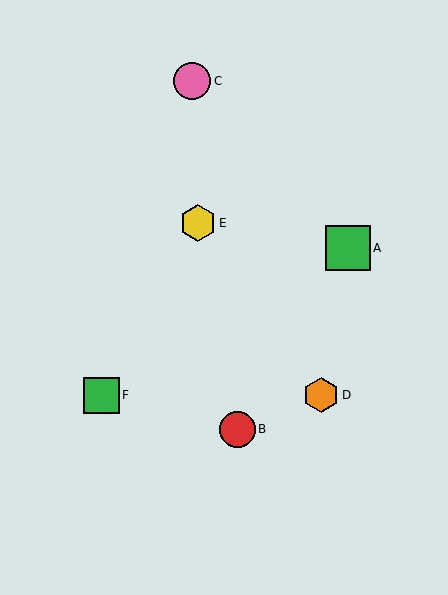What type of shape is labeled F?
Shape F is a green square.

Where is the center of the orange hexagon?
The center of the orange hexagon is at (321, 395).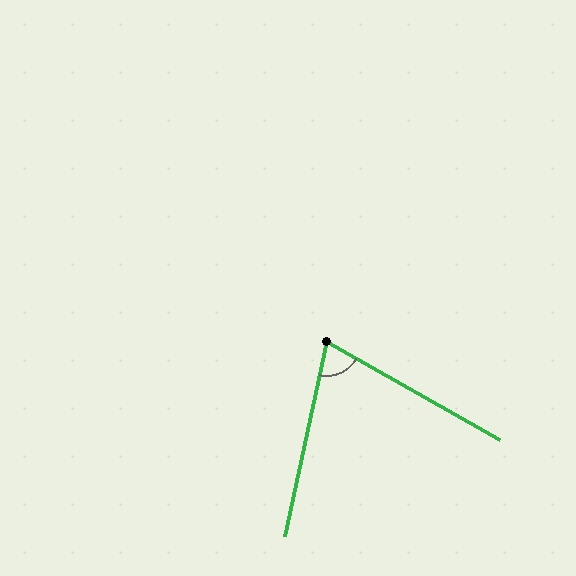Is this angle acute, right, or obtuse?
It is acute.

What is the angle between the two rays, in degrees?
Approximately 73 degrees.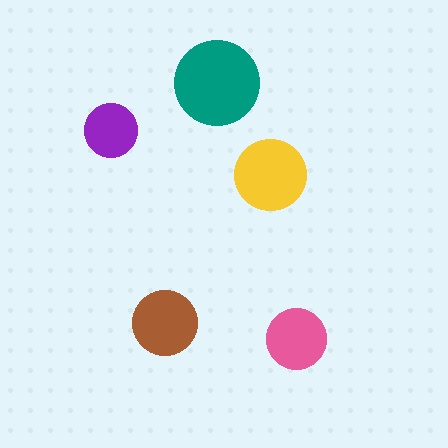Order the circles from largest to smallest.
the teal one, the yellow one, the brown one, the pink one, the purple one.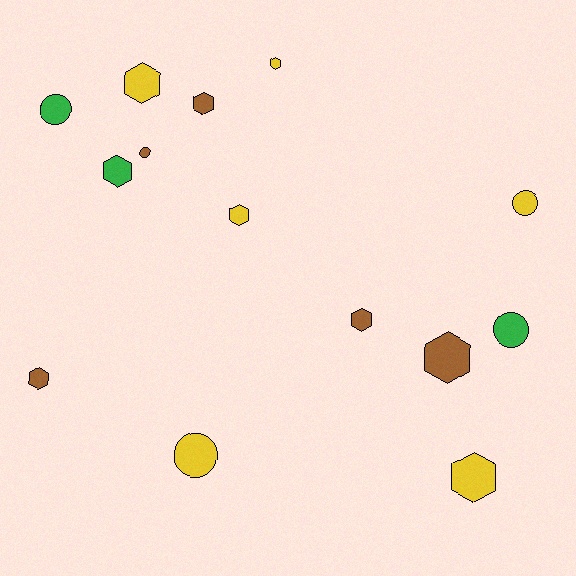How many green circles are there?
There are 2 green circles.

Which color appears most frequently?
Yellow, with 6 objects.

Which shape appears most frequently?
Hexagon, with 9 objects.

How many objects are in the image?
There are 14 objects.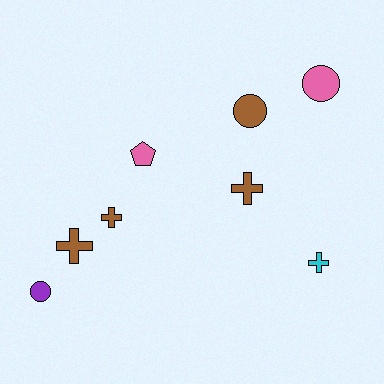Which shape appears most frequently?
Cross, with 4 objects.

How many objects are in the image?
There are 8 objects.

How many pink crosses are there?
There are no pink crosses.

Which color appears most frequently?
Brown, with 4 objects.